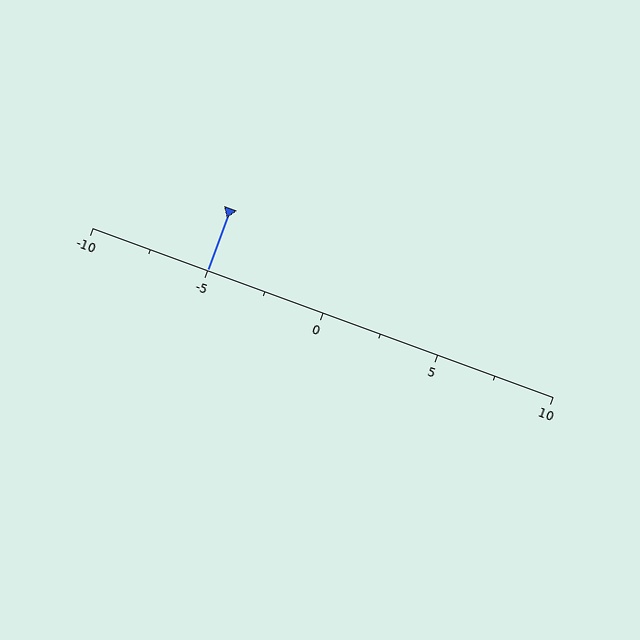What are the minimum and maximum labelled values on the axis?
The axis runs from -10 to 10.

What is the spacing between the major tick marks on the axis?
The major ticks are spaced 5 apart.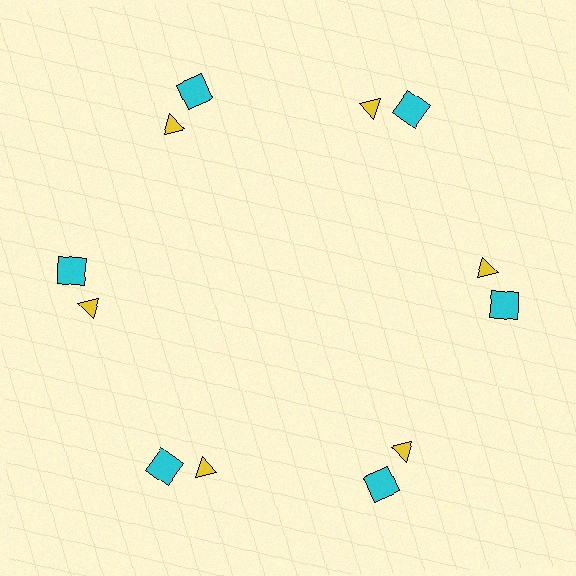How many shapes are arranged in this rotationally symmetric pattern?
There are 12 shapes, arranged in 6 groups of 2.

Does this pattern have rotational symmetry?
Yes, this pattern has 6-fold rotational symmetry. It looks the same after rotating 60 degrees around the center.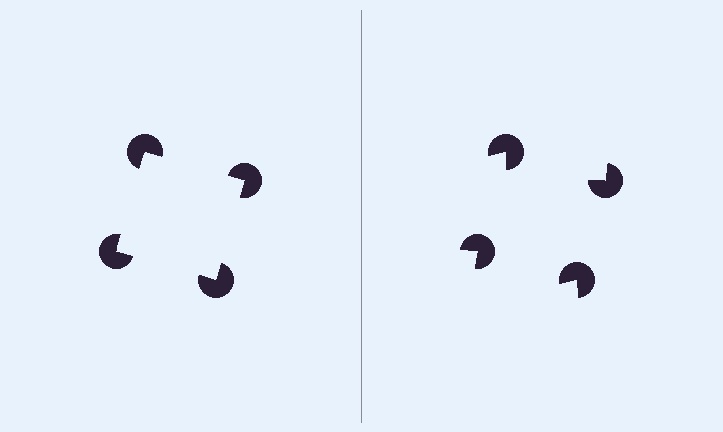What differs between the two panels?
The pac-man discs are positioned identically on both sides; only the wedge orientations differ. On the left they align to a square; on the right they are misaligned.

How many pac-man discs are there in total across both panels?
8 — 4 on each side.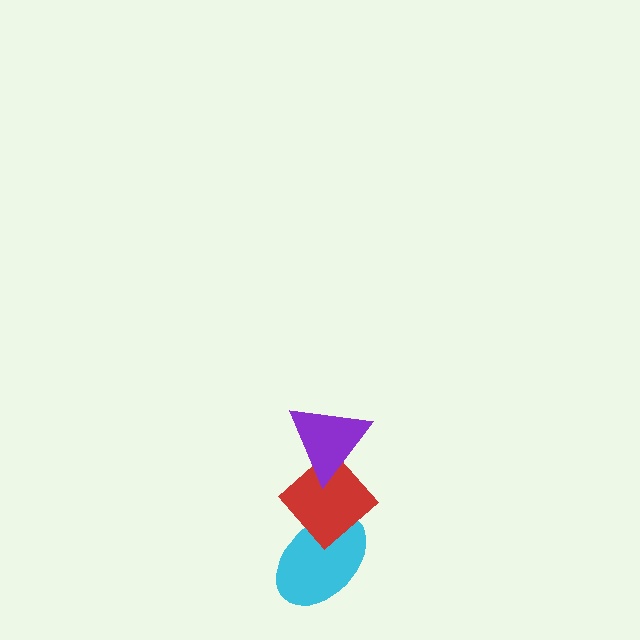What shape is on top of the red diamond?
The purple triangle is on top of the red diamond.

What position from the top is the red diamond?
The red diamond is 2nd from the top.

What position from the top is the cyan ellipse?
The cyan ellipse is 3rd from the top.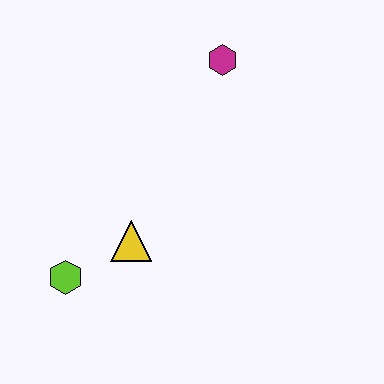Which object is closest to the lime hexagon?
The yellow triangle is closest to the lime hexagon.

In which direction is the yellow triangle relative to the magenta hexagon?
The yellow triangle is below the magenta hexagon.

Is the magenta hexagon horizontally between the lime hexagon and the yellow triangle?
No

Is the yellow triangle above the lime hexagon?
Yes